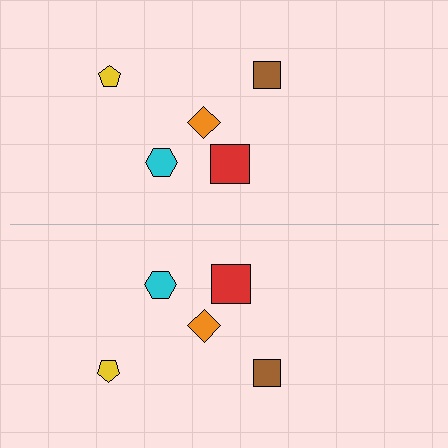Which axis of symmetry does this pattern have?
The pattern has a horizontal axis of symmetry running through the center of the image.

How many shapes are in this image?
There are 10 shapes in this image.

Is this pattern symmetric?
Yes, this pattern has bilateral (reflection) symmetry.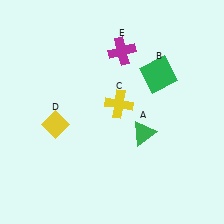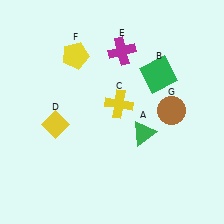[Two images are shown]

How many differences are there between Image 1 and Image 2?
There are 2 differences between the two images.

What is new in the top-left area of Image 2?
A yellow pentagon (F) was added in the top-left area of Image 2.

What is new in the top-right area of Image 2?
A brown circle (G) was added in the top-right area of Image 2.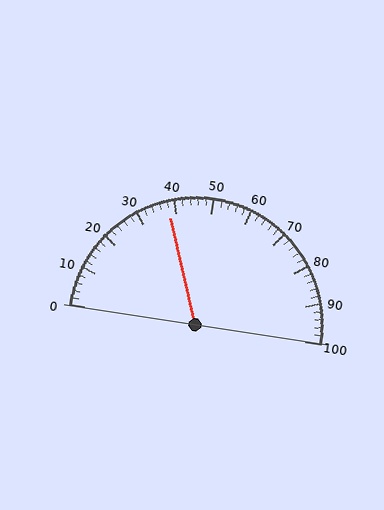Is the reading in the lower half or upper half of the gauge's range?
The reading is in the lower half of the range (0 to 100).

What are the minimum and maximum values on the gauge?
The gauge ranges from 0 to 100.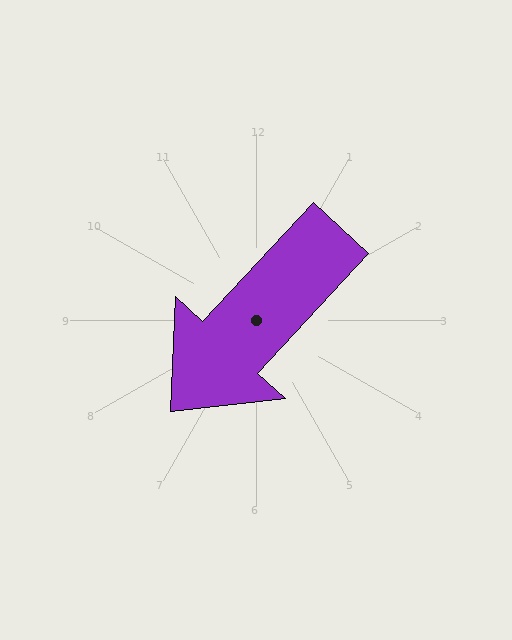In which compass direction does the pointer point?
Southwest.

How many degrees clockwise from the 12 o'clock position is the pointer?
Approximately 223 degrees.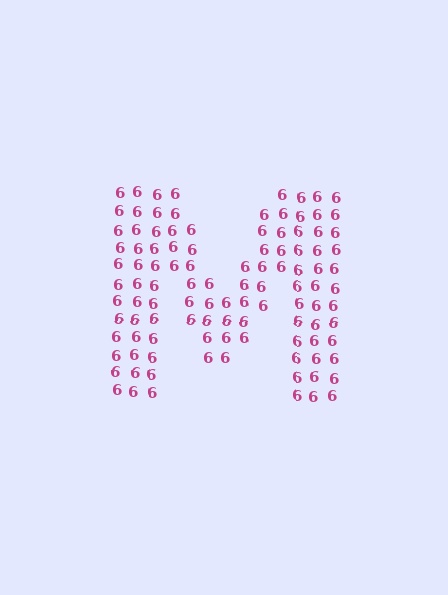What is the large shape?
The large shape is the letter M.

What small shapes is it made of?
It is made of small digit 6's.